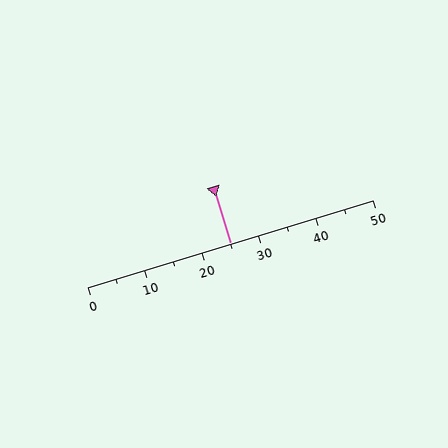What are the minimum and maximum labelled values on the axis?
The axis runs from 0 to 50.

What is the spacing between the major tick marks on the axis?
The major ticks are spaced 10 apart.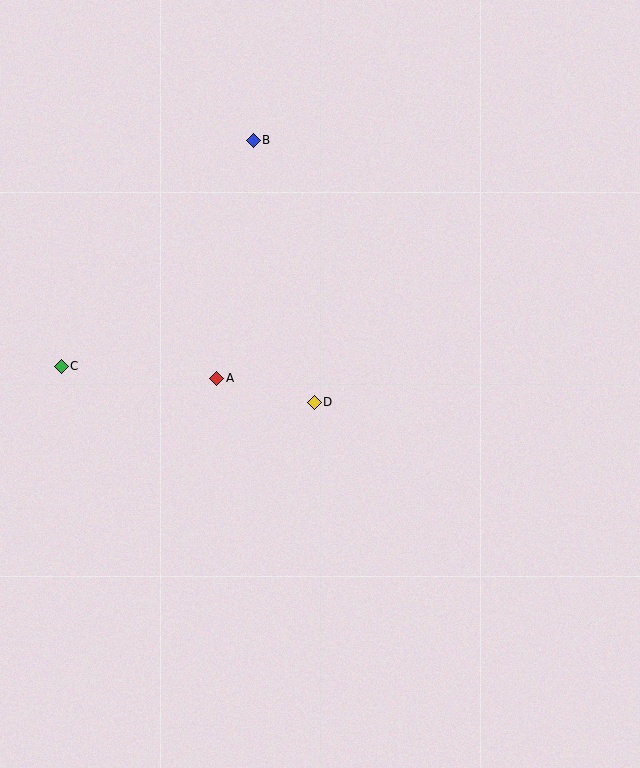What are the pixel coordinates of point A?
Point A is at (217, 378).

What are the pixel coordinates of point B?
Point B is at (253, 140).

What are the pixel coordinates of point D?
Point D is at (314, 402).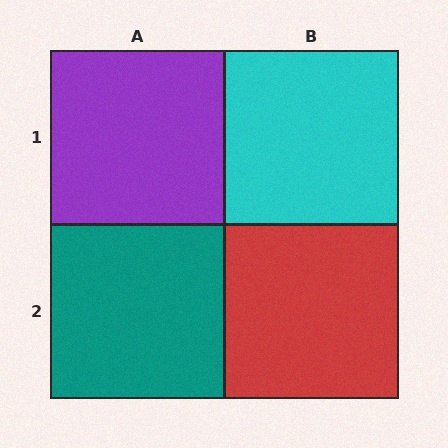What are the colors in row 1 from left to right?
Purple, cyan.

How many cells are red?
1 cell is red.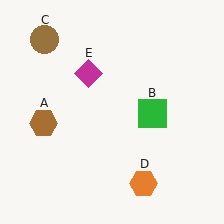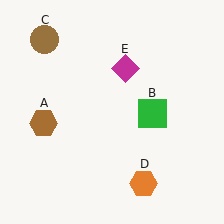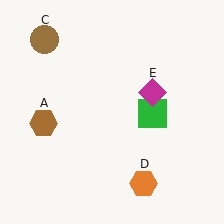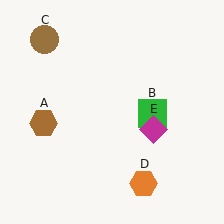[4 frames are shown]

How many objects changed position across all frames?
1 object changed position: magenta diamond (object E).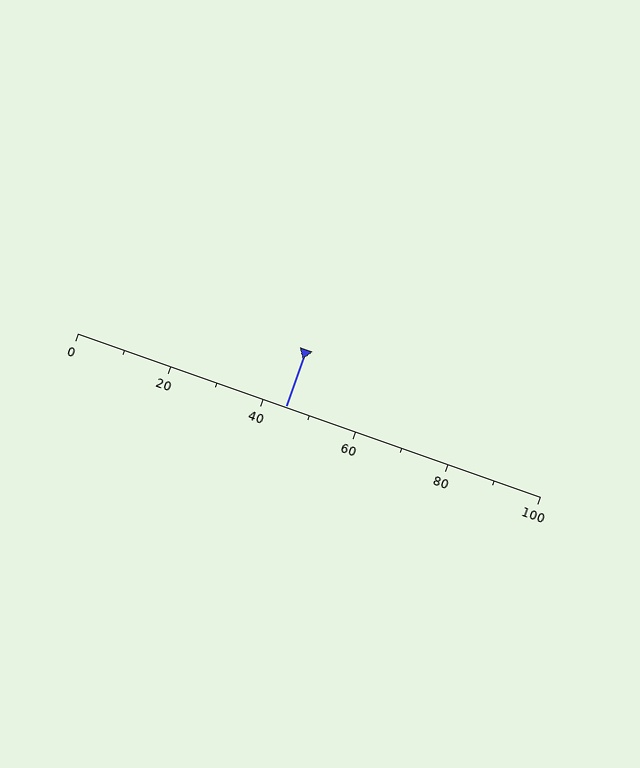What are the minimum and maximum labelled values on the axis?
The axis runs from 0 to 100.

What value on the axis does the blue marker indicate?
The marker indicates approximately 45.